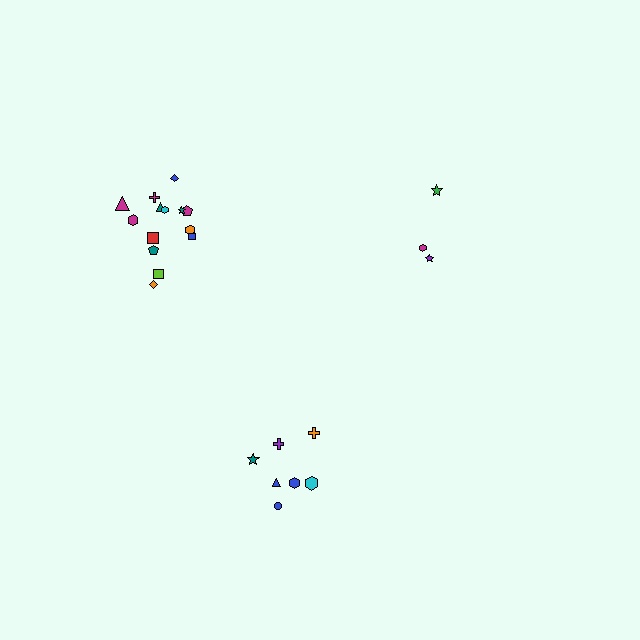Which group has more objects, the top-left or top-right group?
The top-left group.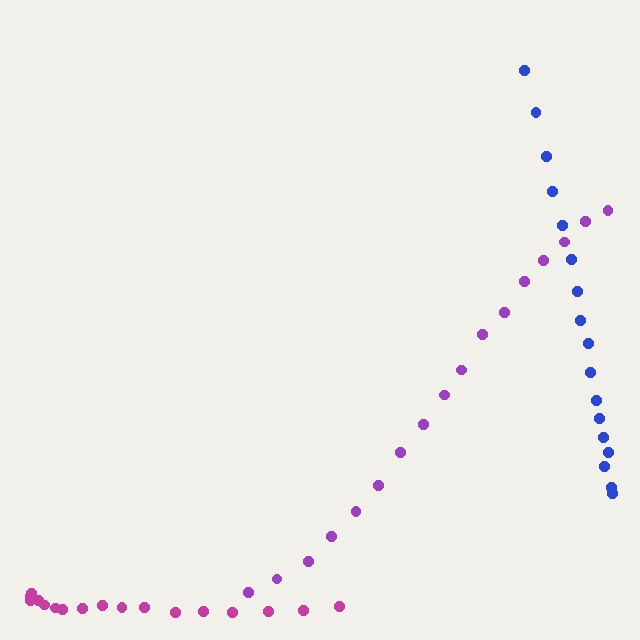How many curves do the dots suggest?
There are 3 distinct paths.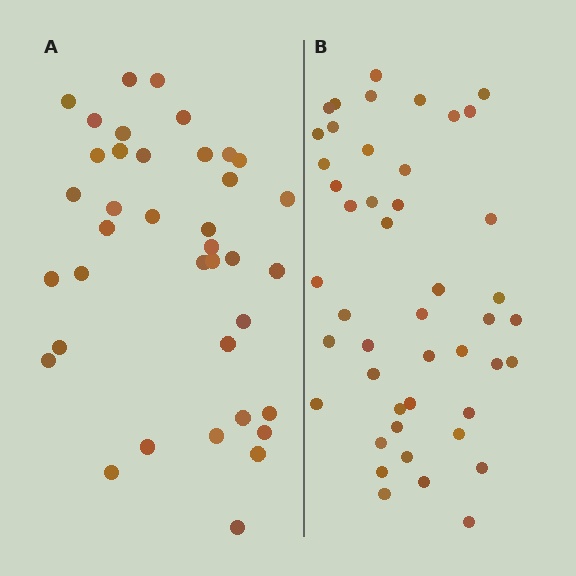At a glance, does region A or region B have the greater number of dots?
Region B (the right region) has more dots.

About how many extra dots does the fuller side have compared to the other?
Region B has roughly 8 or so more dots than region A.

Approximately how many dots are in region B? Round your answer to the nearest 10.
About 50 dots. (The exact count is 46, which rounds to 50.)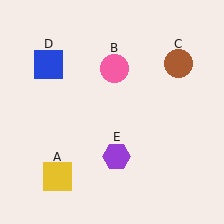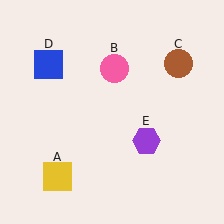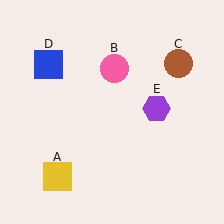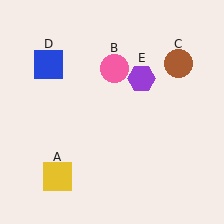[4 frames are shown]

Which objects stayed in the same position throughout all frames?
Yellow square (object A) and pink circle (object B) and brown circle (object C) and blue square (object D) remained stationary.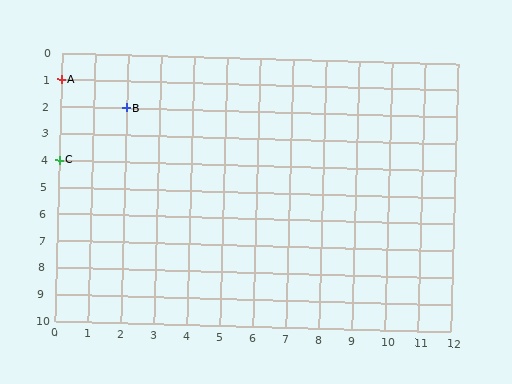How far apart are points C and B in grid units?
Points C and B are 2 columns and 2 rows apart (about 2.8 grid units diagonally).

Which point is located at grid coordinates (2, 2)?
Point B is at (2, 2).